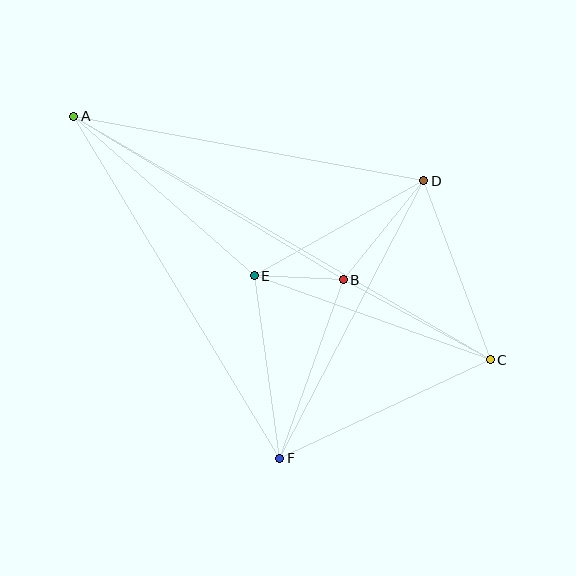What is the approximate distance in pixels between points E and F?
The distance between E and F is approximately 184 pixels.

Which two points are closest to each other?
Points B and E are closest to each other.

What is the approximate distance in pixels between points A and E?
The distance between A and E is approximately 241 pixels.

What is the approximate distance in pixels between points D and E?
The distance between D and E is approximately 194 pixels.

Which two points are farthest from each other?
Points A and C are farthest from each other.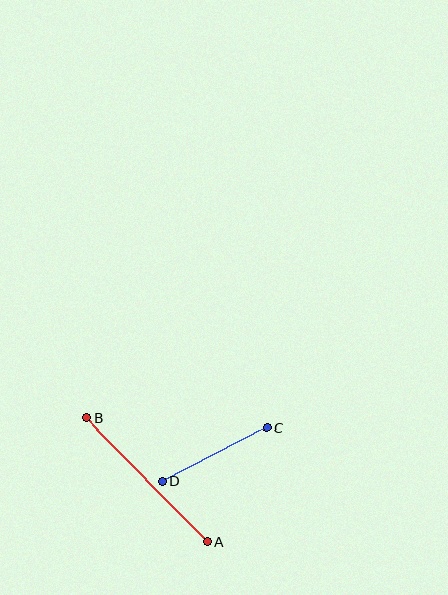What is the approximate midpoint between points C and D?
The midpoint is at approximately (215, 455) pixels.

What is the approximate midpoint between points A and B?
The midpoint is at approximately (147, 480) pixels.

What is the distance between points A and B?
The distance is approximately 173 pixels.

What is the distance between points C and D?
The distance is approximately 117 pixels.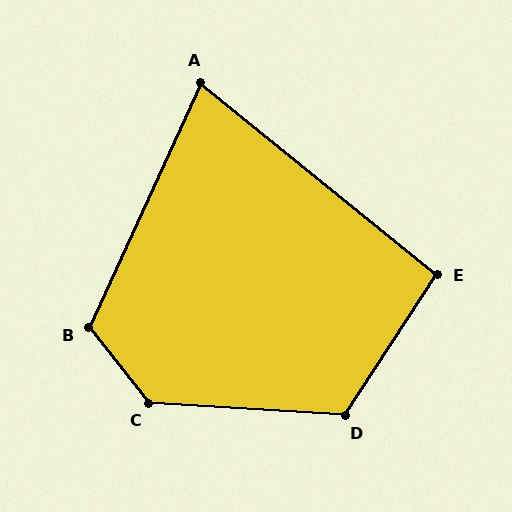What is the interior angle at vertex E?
Approximately 96 degrees (obtuse).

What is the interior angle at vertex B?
Approximately 117 degrees (obtuse).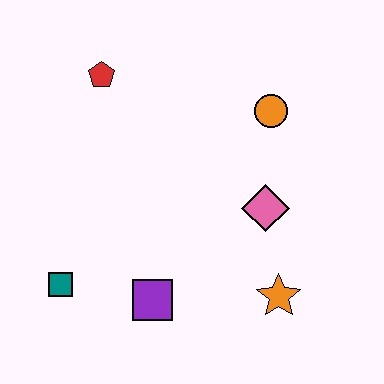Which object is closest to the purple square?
The teal square is closest to the purple square.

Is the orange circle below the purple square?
No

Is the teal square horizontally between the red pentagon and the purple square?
No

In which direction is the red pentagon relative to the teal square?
The red pentagon is above the teal square.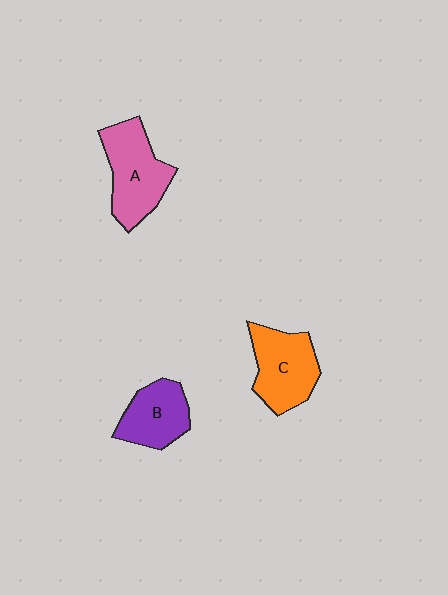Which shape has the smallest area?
Shape B (purple).